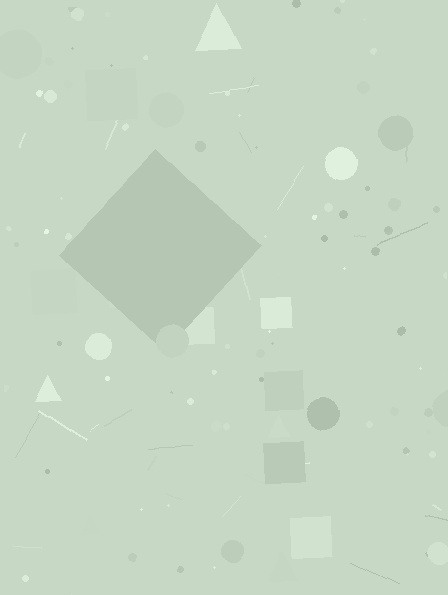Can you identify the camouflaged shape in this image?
The camouflaged shape is a diamond.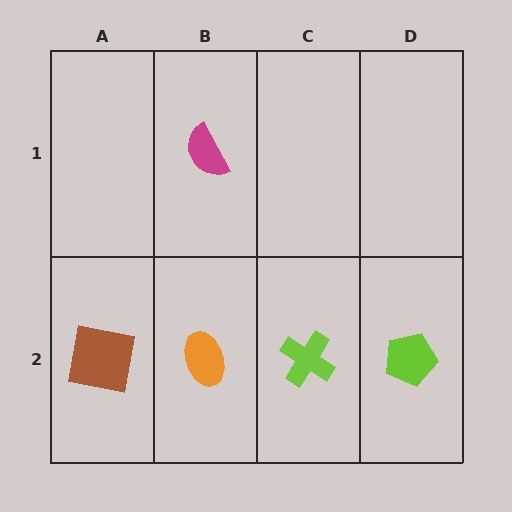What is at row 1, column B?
A magenta semicircle.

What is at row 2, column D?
A lime pentagon.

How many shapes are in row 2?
4 shapes.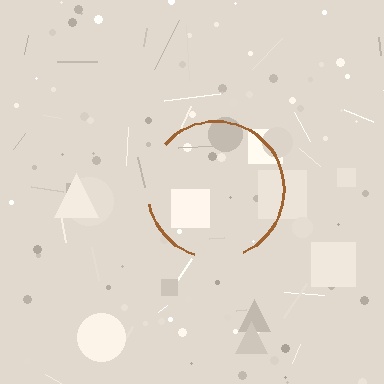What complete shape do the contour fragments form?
The contour fragments form a circle.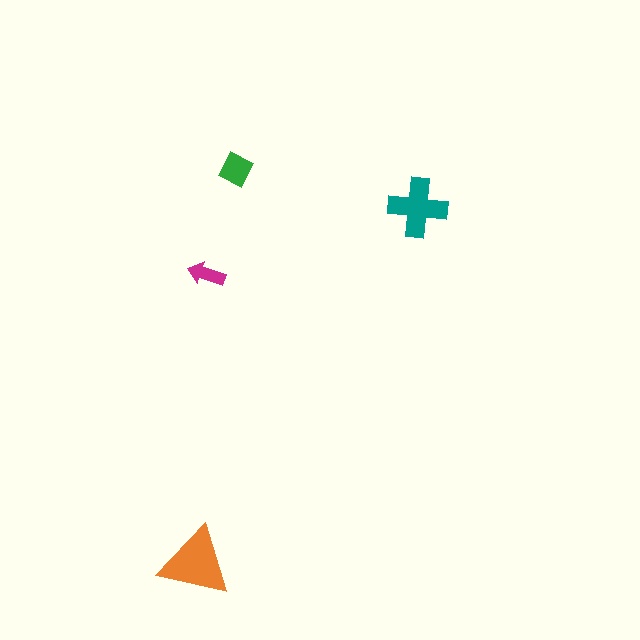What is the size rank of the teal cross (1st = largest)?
2nd.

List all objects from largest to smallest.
The orange triangle, the teal cross, the green diamond, the magenta arrow.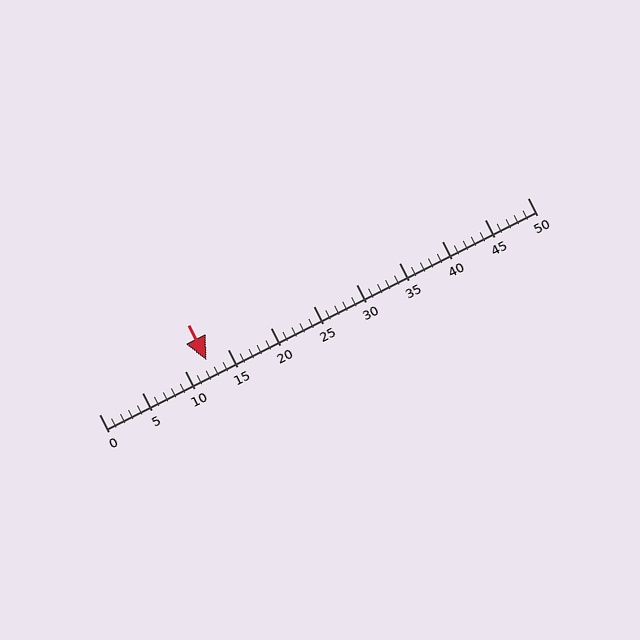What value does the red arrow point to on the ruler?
The red arrow points to approximately 13.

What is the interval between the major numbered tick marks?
The major tick marks are spaced 5 units apart.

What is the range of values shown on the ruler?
The ruler shows values from 0 to 50.